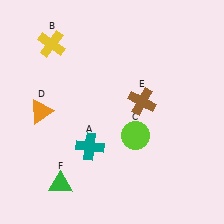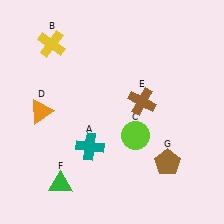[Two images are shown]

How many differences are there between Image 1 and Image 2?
There is 1 difference between the two images.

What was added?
A brown pentagon (G) was added in Image 2.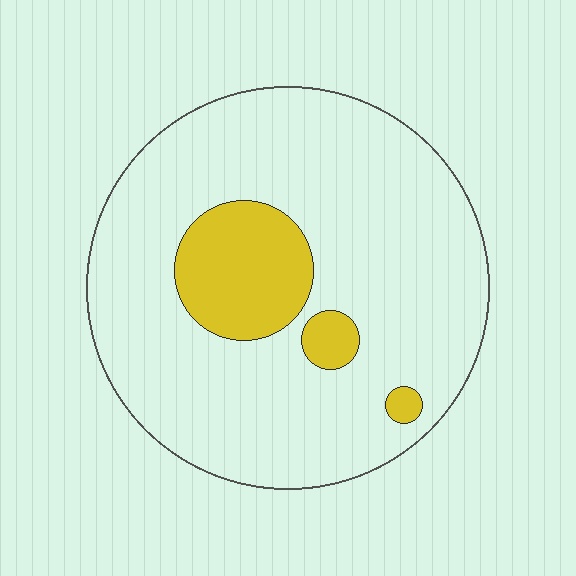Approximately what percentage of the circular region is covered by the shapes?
Approximately 15%.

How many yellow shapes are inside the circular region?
3.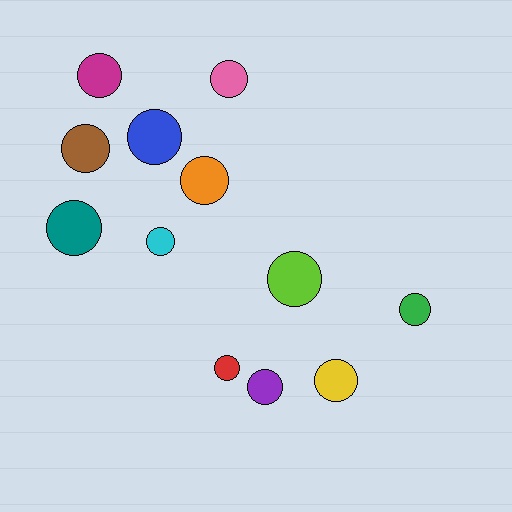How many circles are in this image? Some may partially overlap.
There are 12 circles.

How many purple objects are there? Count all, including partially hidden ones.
There is 1 purple object.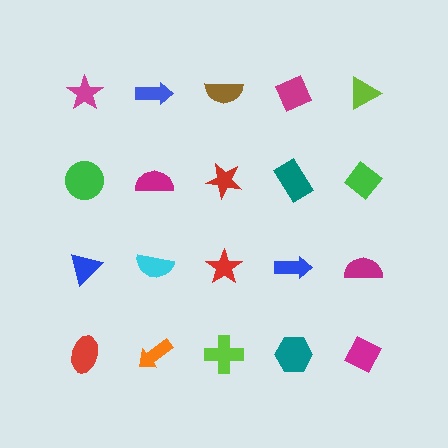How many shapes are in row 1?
5 shapes.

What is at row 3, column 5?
A magenta semicircle.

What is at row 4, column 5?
A magenta diamond.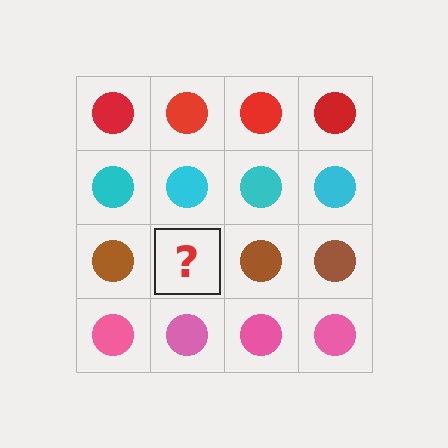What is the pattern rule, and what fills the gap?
The rule is that each row has a consistent color. The gap should be filled with a brown circle.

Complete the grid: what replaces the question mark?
The question mark should be replaced with a brown circle.